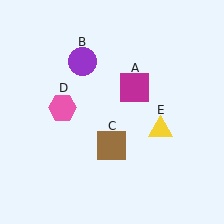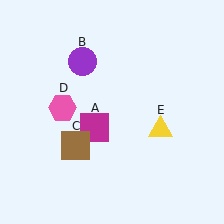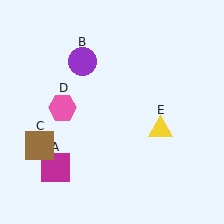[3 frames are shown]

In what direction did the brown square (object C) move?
The brown square (object C) moved left.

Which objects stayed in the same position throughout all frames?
Purple circle (object B) and pink hexagon (object D) and yellow triangle (object E) remained stationary.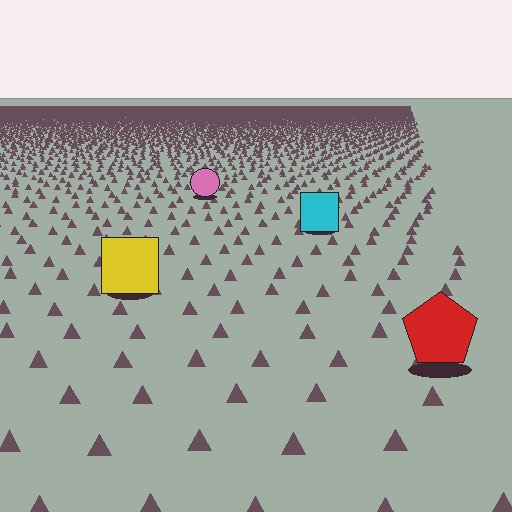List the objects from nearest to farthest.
From nearest to farthest: the red pentagon, the yellow square, the cyan square, the pink circle.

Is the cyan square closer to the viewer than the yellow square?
No. The yellow square is closer — you can tell from the texture gradient: the ground texture is coarser near it.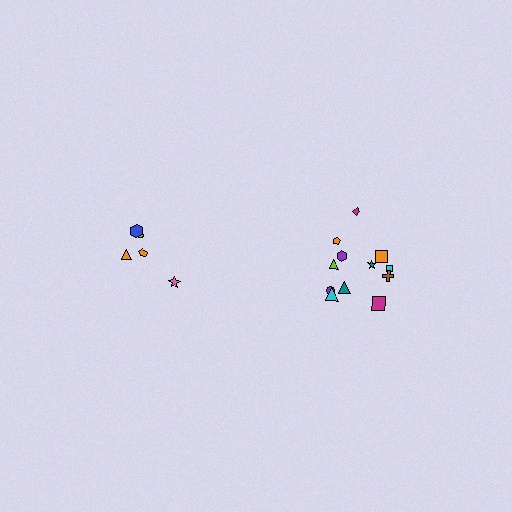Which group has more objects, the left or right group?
The right group.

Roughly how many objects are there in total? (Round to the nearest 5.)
Roughly 15 objects in total.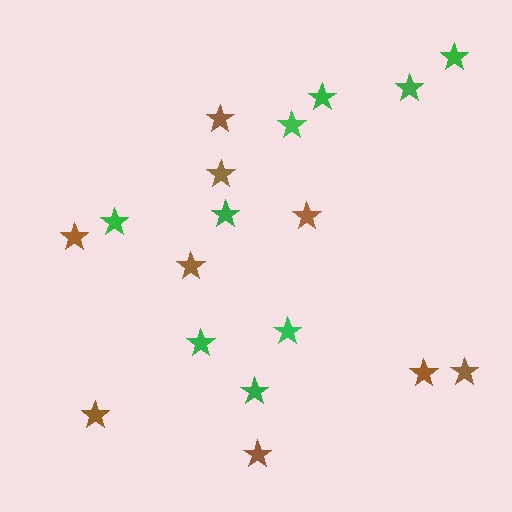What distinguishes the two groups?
There are 2 groups: one group of brown stars (9) and one group of green stars (9).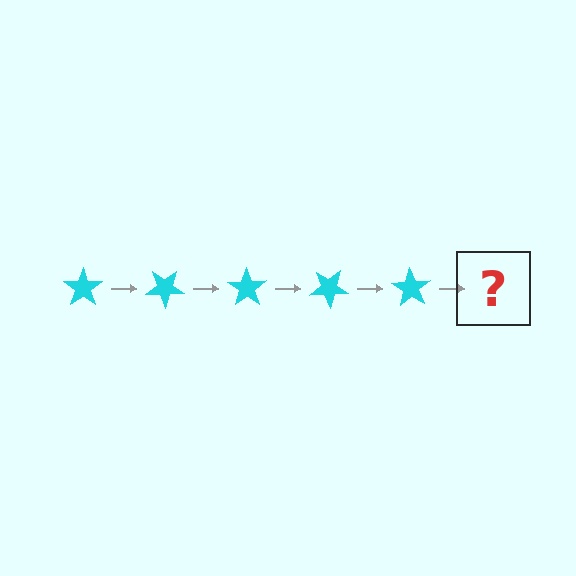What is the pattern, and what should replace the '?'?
The pattern is that the star rotates 35 degrees each step. The '?' should be a cyan star rotated 175 degrees.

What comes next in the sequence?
The next element should be a cyan star rotated 175 degrees.